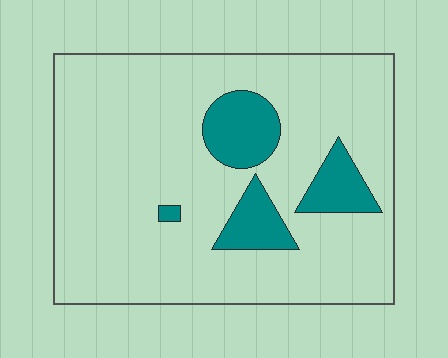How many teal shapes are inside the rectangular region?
4.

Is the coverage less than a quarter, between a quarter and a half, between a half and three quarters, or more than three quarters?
Less than a quarter.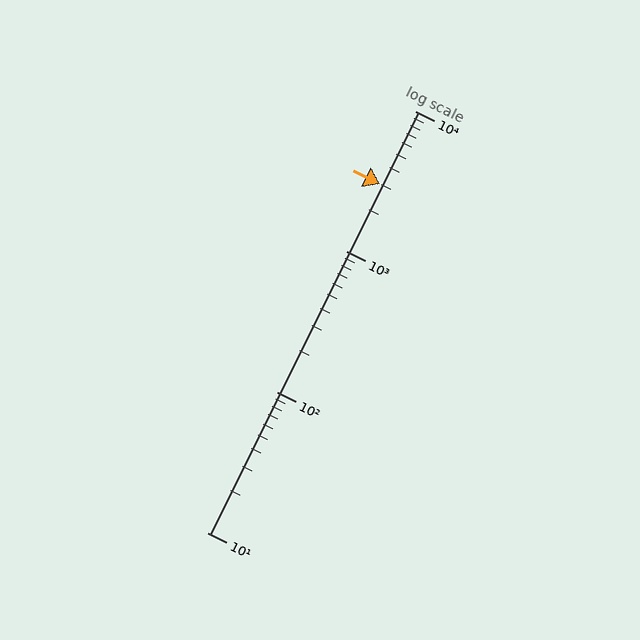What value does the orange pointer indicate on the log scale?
The pointer indicates approximately 3000.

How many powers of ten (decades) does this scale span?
The scale spans 3 decades, from 10 to 10000.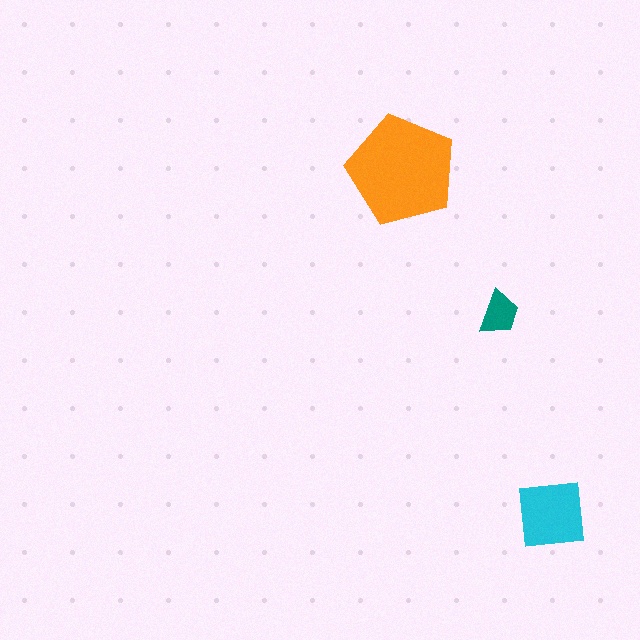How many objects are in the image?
There are 3 objects in the image.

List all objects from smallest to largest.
The teal trapezoid, the cyan square, the orange pentagon.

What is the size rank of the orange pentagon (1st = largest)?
1st.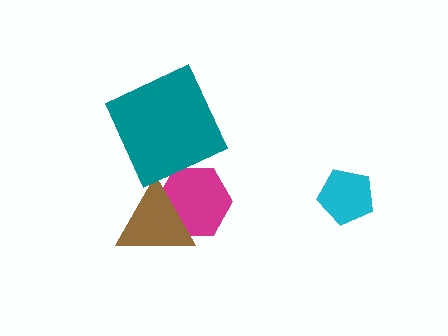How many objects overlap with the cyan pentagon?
0 objects overlap with the cyan pentagon.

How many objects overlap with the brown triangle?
1 object overlaps with the brown triangle.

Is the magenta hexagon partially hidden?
Yes, it is partially covered by another shape.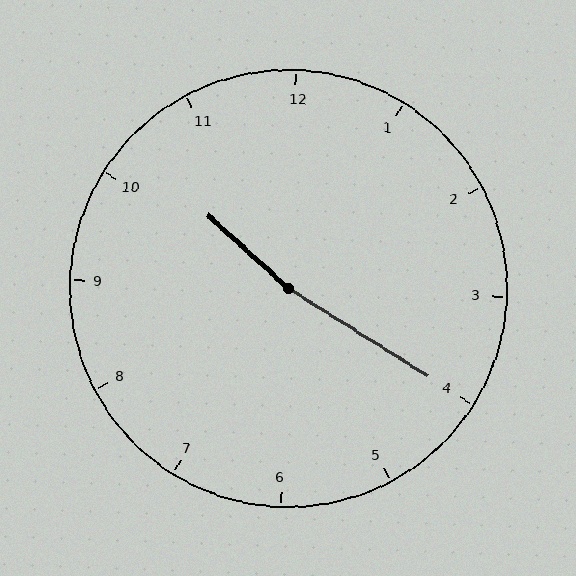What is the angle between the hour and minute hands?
Approximately 170 degrees.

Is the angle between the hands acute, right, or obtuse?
It is obtuse.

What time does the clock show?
10:20.